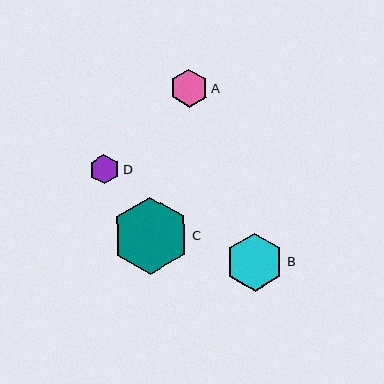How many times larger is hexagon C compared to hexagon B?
Hexagon C is approximately 1.3 times the size of hexagon B.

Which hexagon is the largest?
Hexagon C is the largest with a size of approximately 77 pixels.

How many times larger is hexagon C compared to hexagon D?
Hexagon C is approximately 2.6 times the size of hexagon D.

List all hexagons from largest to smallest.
From largest to smallest: C, B, A, D.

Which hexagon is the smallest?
Hexagon D is the smallest with a size of approximately 30 pixels.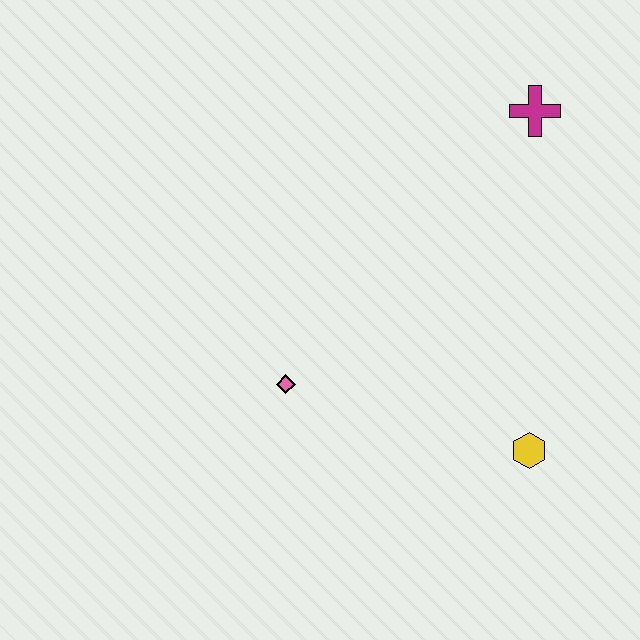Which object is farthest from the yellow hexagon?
The magenta cross is farthest from the yellow hexagon.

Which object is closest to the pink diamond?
The yellow hexagon is closest to the pink diamond.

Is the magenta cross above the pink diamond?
Yes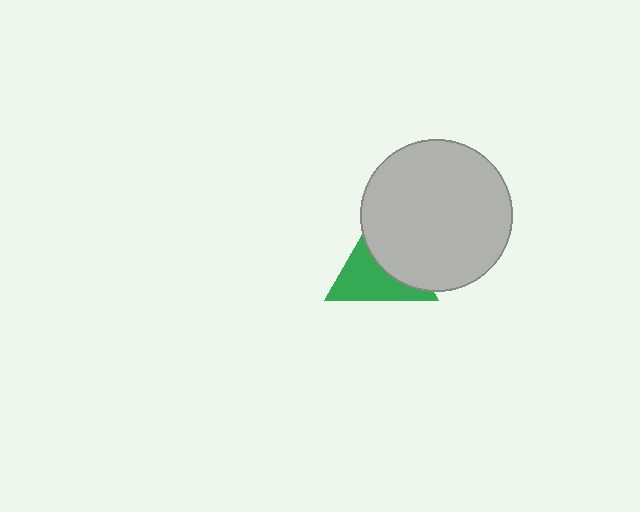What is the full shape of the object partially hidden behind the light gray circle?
The partially hidden object is a green triangle.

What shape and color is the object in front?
The object in front is a light gray circle.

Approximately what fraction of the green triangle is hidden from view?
Roughly 47% of the green triangle is hidden behind the light gray circle.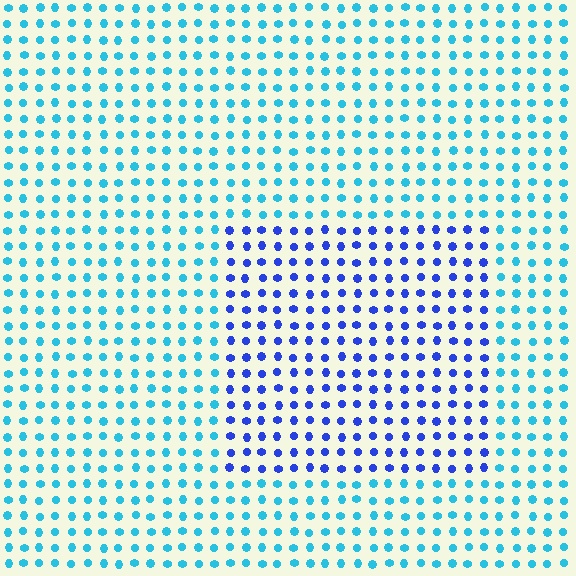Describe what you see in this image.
The image is filled with small cyan elements in a uniform arrangement. A rectangle-shaped region is visible where the elements are tinted to a slightly different hue, forming a subtle color boundary.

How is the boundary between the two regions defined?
The boundary is defined purely by a slight shift in hue (about 42 degrees). Spacing, size, and orientation are identical on both sides.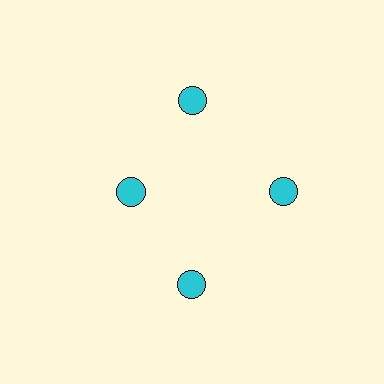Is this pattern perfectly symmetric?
No. The 4 cyan circles are arranged in a ring, but one element near the 9 o'clock position is pulled inward toward the center, breaking the 4-fold rotational symmetry.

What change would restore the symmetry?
The symmetry would be restored by moving it outward, back onto the ring so that all 4 circles sit at equal angles and equal distance from the center.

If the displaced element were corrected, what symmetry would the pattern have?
It would have 4-fold rotational symmetry — the pattern would map onto itself every 90 degrees.